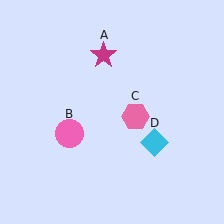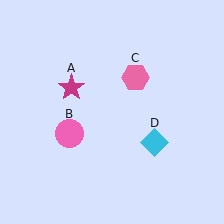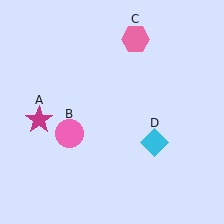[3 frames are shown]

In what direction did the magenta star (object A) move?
The magenta star (object A) moved down and to the left.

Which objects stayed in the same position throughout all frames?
Pink circle (object B) and cyan diamond (object D) remained stationary.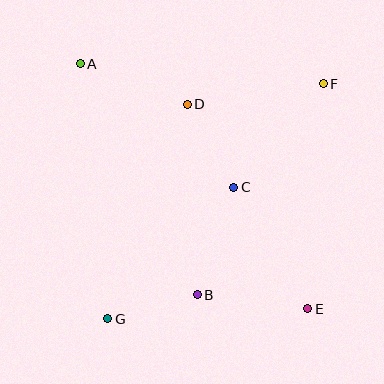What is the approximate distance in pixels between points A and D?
The distance between A and D is approximately 114 pixels.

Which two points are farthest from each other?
Points A and E are farthest from each other.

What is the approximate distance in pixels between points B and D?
The distance between B and D is approximately 191 pixels.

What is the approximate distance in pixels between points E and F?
The distance between E and F is approximately 225 pixels.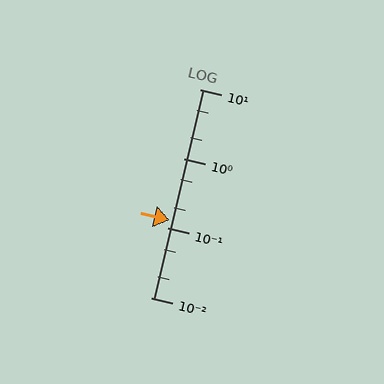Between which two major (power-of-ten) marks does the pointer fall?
The pointer is between 0.1 and 1.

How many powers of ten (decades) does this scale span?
The scale spans 3 decades, from 0.01 to 10.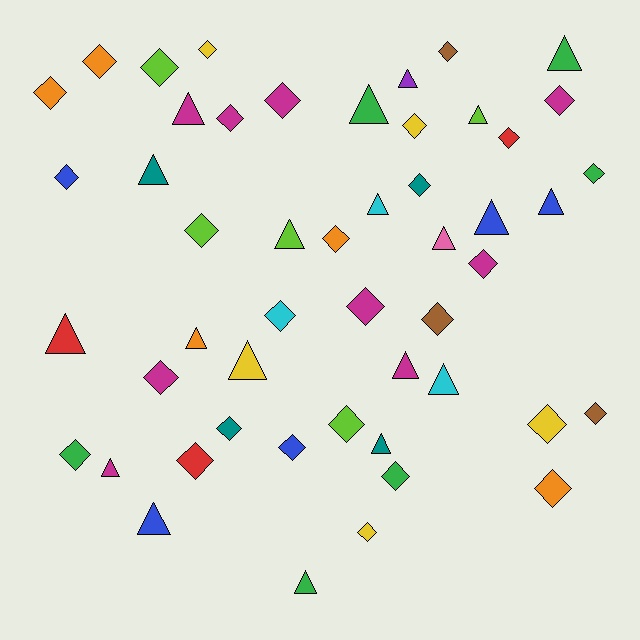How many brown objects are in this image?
There are 3 brown objects.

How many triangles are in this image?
There are 20 triangles.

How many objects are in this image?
There are 50 objects.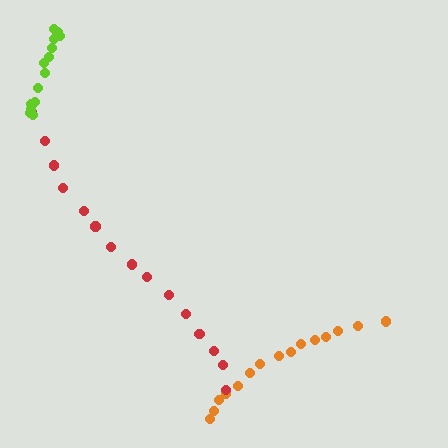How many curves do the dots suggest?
There are 3 distinct paths.